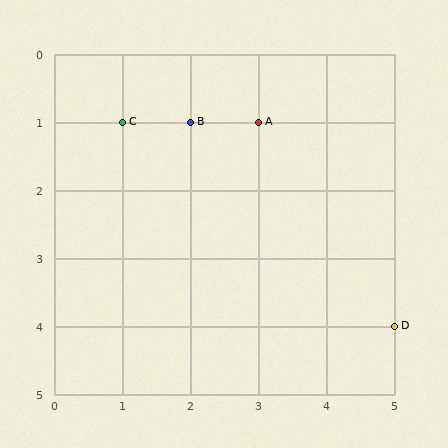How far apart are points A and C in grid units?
Points A and C are 2 columns apart.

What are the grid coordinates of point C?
Point C is at grid coordinates (1, 1).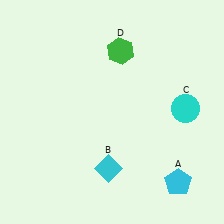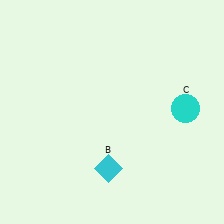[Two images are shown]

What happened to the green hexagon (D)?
The green hexagon (D) was removed in Image 2. It was in the top-right area of Image 1.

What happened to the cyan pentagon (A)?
The cyan pentagon (A) was removed in Image 2. It was in the bottom-right area of Image 1.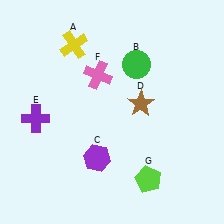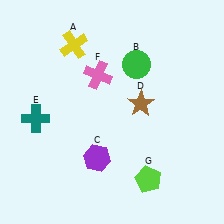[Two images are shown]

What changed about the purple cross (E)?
In Image 1, E is purple. In Image 2, it changed to teal.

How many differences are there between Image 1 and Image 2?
There is 1 difference between the two images.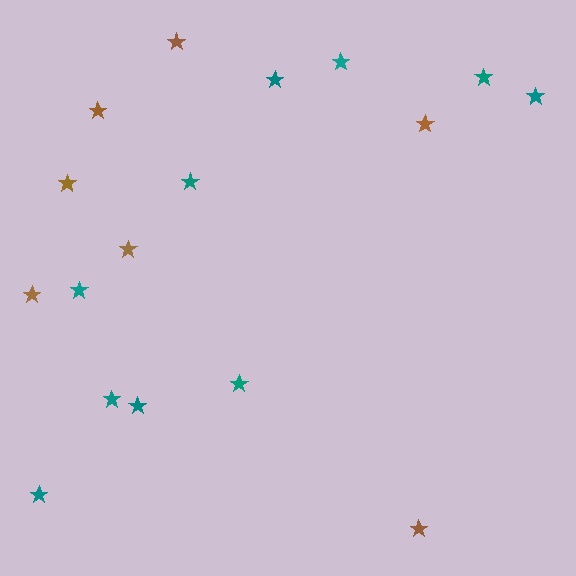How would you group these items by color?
There are 2 groups: one group of brown stars (7) and one group of teal stars (10).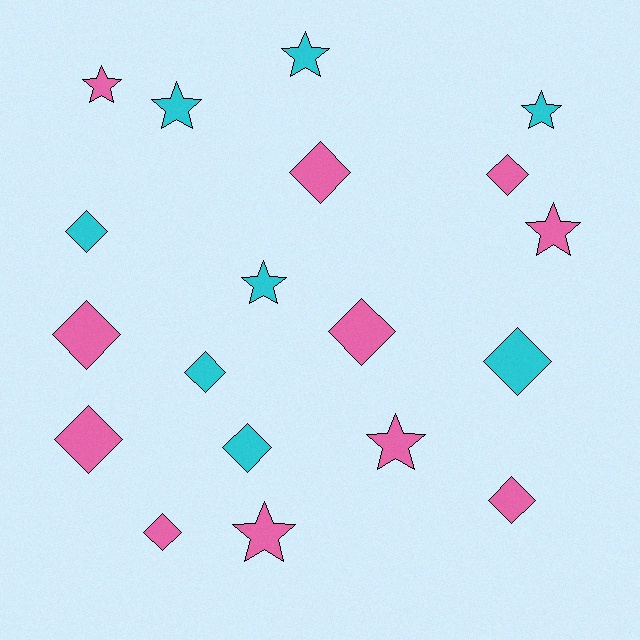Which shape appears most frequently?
Diamond, with 11 objects.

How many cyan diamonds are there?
There are 4 cyan diamonds.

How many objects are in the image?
There are 19 objects.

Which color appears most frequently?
Pink, with 11 objects.